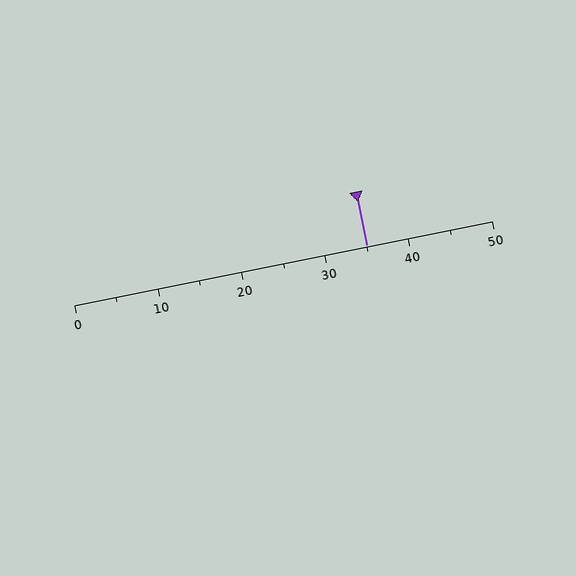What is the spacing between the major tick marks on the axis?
The major ticks are spaced 10 apart.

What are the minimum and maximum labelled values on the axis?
The axis runs from 0 to 50.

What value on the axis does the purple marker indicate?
The marker indicates approximately 35.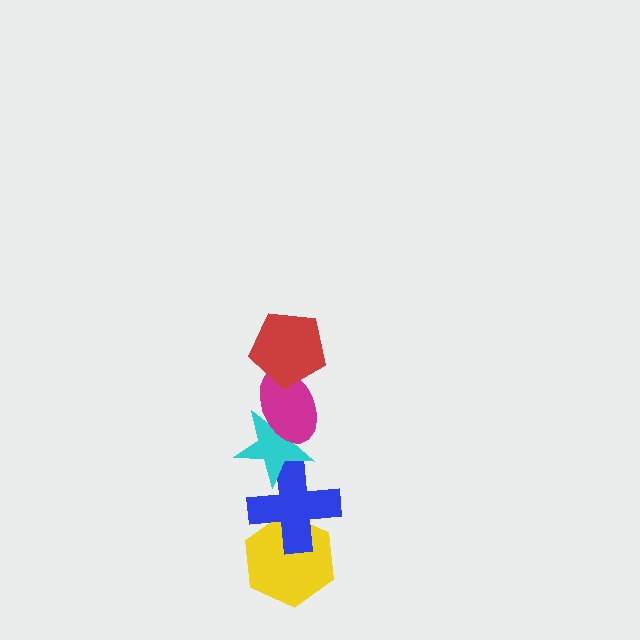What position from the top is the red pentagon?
The red pentagon is 1st from the top.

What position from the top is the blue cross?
The blue cross is 4th from the top.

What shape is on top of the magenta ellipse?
The red pentagon is on top of the magenta ellipse.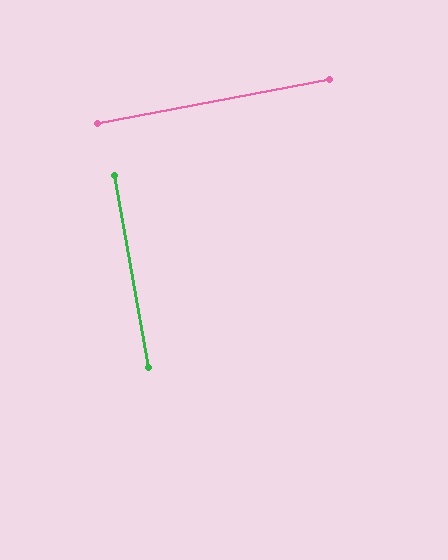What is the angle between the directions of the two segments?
Approximately 89 degrees.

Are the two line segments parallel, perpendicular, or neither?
Perpendicular — they meet at approximately 89°.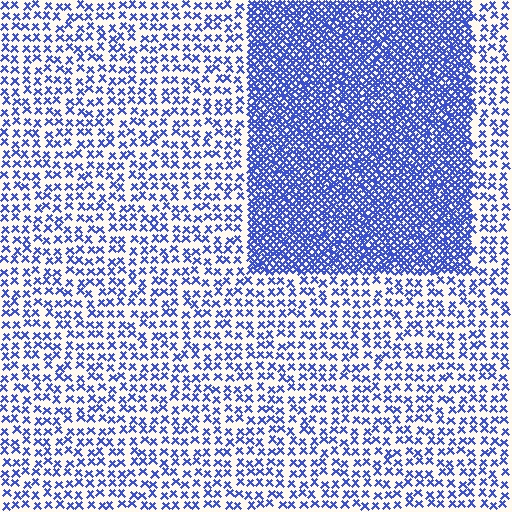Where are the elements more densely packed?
The elements are more densely packed inside the rectangle boundary.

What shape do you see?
I see a rectangle.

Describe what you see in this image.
The image contains small blue elements arranged at two different densities. A rectangle-shaped region is visible where the elements are more densely packed than the surrounding area.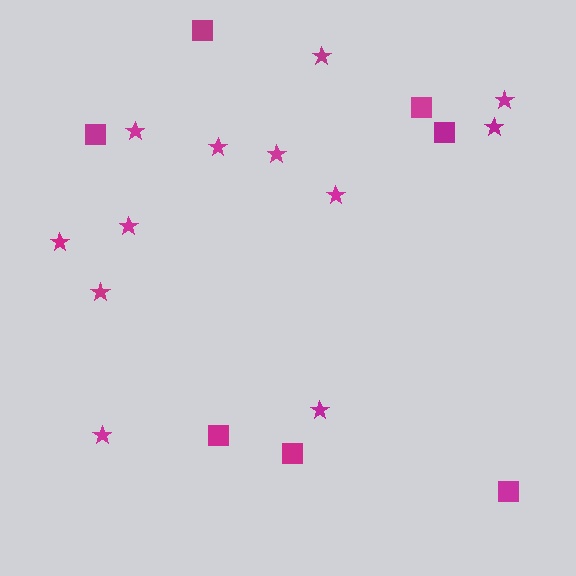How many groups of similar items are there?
There are 2 groups: one group of stars (12) and one group of squares (7).